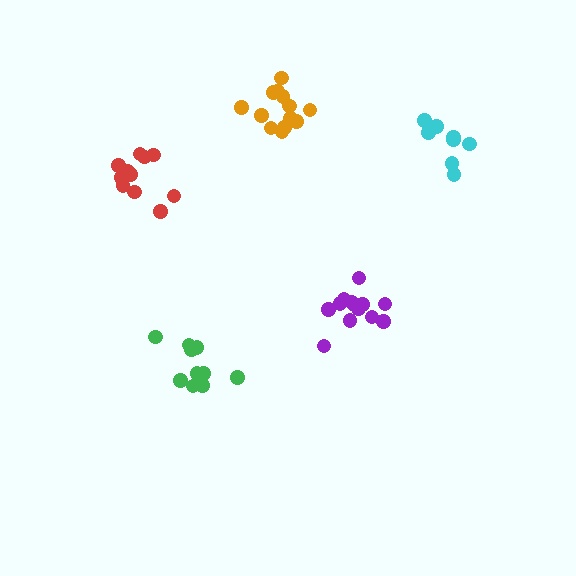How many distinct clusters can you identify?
There are 5 distinct clusters.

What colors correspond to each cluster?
The clusters are colored: orange, green, purple, cyan, red.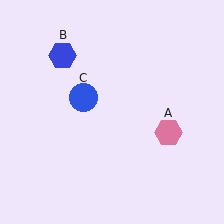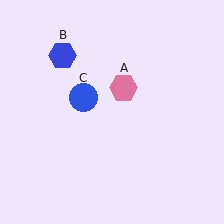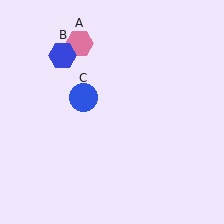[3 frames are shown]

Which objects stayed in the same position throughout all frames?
Blue hexagon (object B) and blue circle (object C) remained stationary.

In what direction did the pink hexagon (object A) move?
The pink hexagon (object A) moved up and to the left.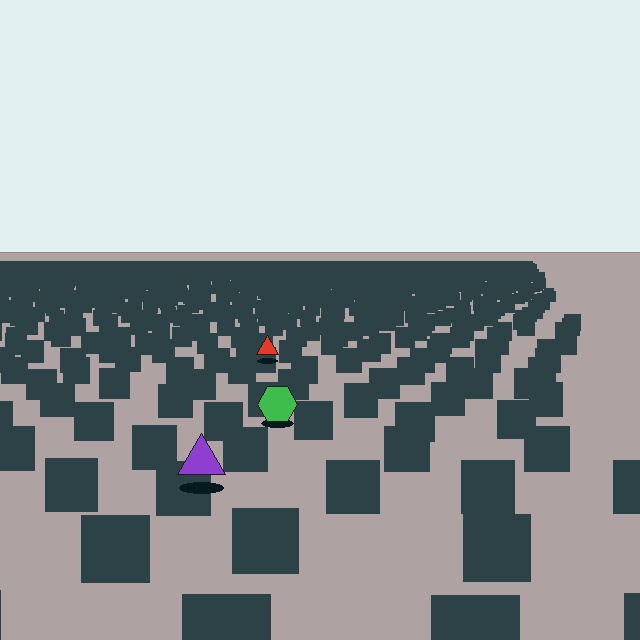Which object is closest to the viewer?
The purple triangle is closest. The texture marks near it are larger and more spread out.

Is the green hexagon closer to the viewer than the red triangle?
Yes. The green hexagon is closer — you can tell from the texture gradient: the ground texture is coarser near it.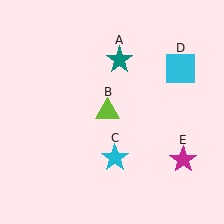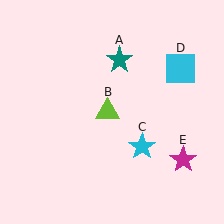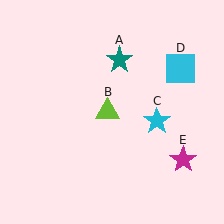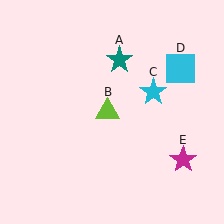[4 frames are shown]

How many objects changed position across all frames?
1 object changed position: cyan star (object C).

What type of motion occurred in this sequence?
The cyan star (object C) rotated counterclockwise around the center of the scene.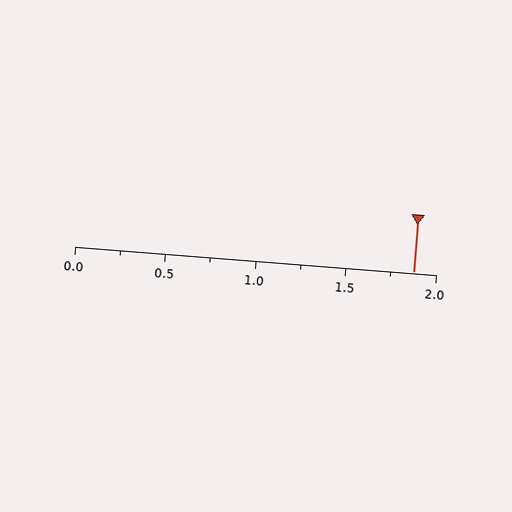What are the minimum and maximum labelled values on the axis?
The axis runs from 0.0 to 2.0.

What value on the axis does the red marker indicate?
The marker indicates approximately 1.88.